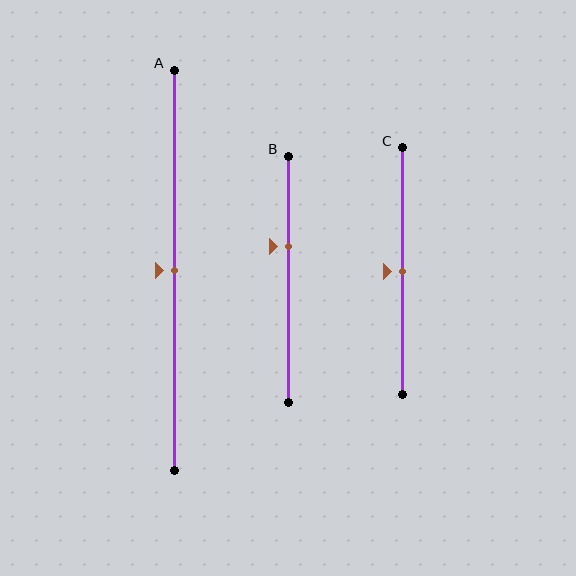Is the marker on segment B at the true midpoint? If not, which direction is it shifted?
No, the marker on segment B is shifted upward by about 13% of the segment length.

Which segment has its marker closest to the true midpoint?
Segment A has its marker closest to the true midpoint.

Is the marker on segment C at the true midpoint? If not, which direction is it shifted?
Yes, the marker on segment C is at the true midpoint.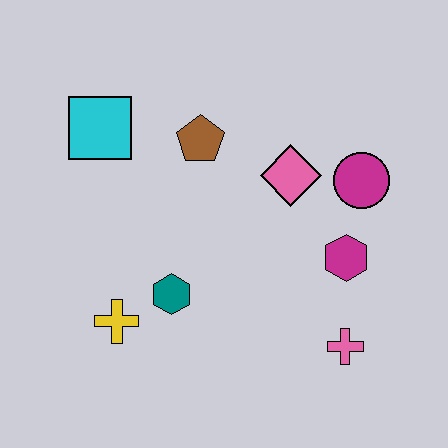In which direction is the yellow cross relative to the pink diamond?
The yellow cross is to the left of the pink diamond.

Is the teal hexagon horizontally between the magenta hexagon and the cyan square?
Yes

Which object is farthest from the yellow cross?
The magenta circle is farthest from the yellow cross.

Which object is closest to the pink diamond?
The magenta circle is closest to the pink diamond.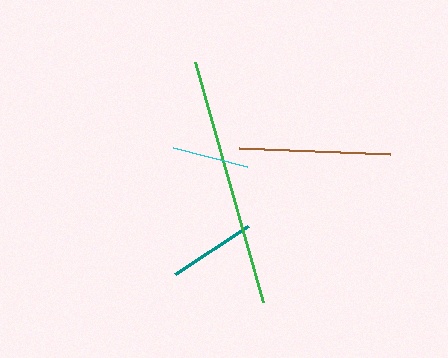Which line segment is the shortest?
The cyan line is the shortest at approximately 76 pixels.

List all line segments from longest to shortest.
From longest to shortest: green, brown, teal, cyan.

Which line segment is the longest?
The green line is the longest at approximately 249 pixels.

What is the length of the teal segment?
The teal segment is approximately 87 pixels long.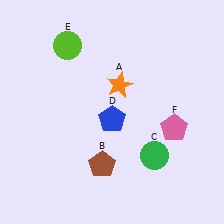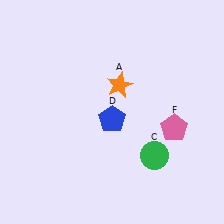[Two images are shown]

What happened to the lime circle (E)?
The lime circle (E) was removed in Image 2. It was in the top-left area of Image 1.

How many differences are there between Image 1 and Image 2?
There are 2 differences between the two images.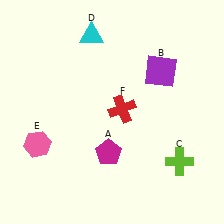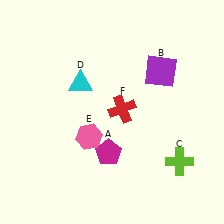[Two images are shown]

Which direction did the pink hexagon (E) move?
The pink hexagon (E) moved right.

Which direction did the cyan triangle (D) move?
The cyan triangle (D) moved down.